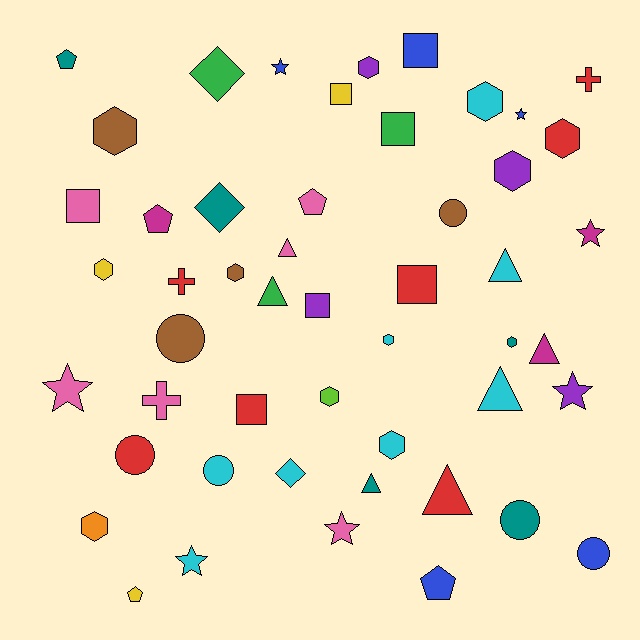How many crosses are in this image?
There are 3 crosses.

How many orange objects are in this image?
There is 1 orange object.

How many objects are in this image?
There are 50 objects.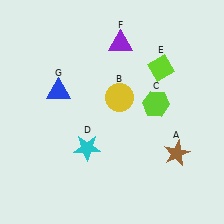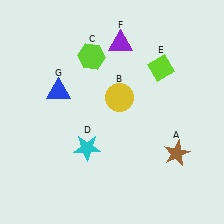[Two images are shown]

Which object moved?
The lime hexagon (C) moved left.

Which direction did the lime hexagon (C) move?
The lime hexagon (C) moved left.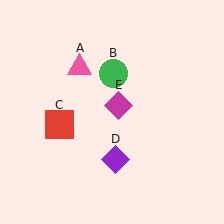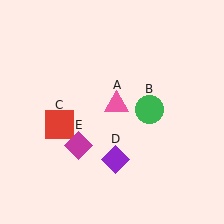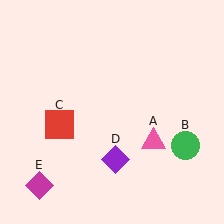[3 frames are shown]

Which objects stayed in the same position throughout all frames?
Red square (object C) and purple diamond (object D) remained stationary.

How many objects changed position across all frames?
3 objects changed position: pink triangle (object A), green circle (object B), magenta diamond (object E).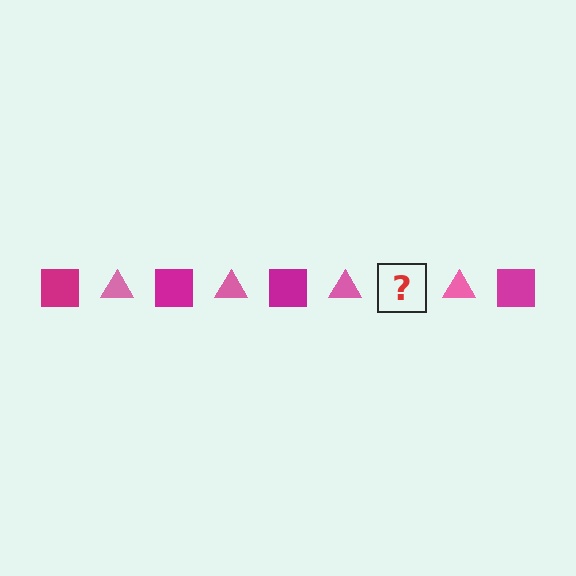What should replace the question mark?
The question mark should be replaced with a magenta square.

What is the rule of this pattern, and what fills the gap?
The rule is that the pattern alternates between magenta square and pink triangle. The gap should be filled with a magenta square.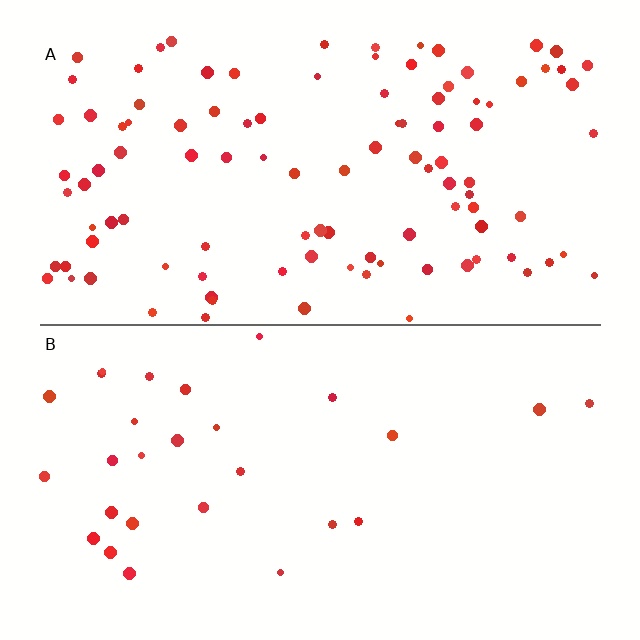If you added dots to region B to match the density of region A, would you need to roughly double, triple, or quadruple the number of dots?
Approximately quadruple.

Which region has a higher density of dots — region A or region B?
A (the top).